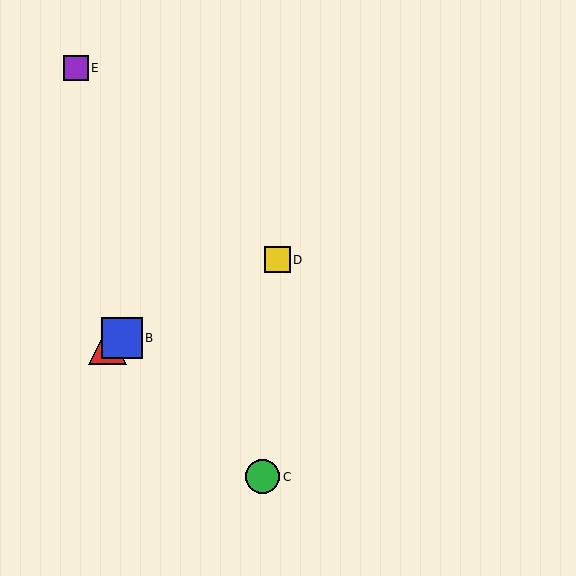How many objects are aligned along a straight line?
3 objects (A, B, D) are aligned along a straight line.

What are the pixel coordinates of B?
Object B is at (122, 338).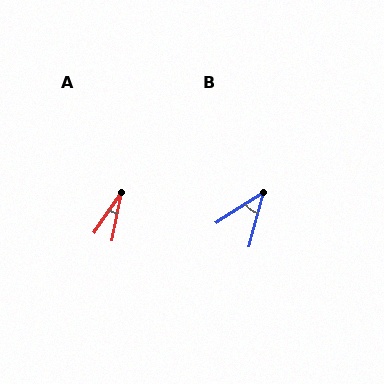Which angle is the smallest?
A, at approximately 24 degrees.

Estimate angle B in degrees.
Approximately 42 degrees.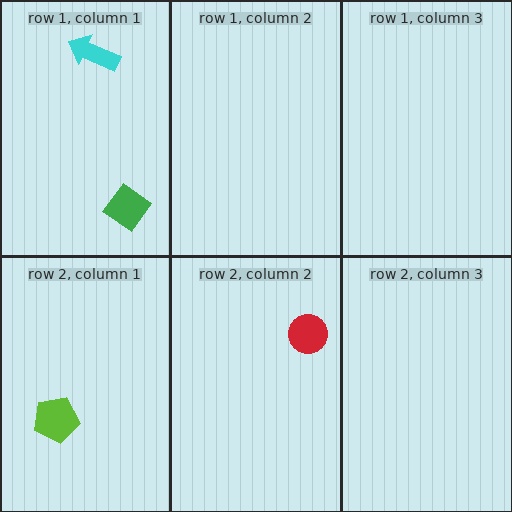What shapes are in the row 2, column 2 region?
The red circle.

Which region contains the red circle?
The row 2, column 2 region.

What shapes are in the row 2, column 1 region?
The lime pentagon.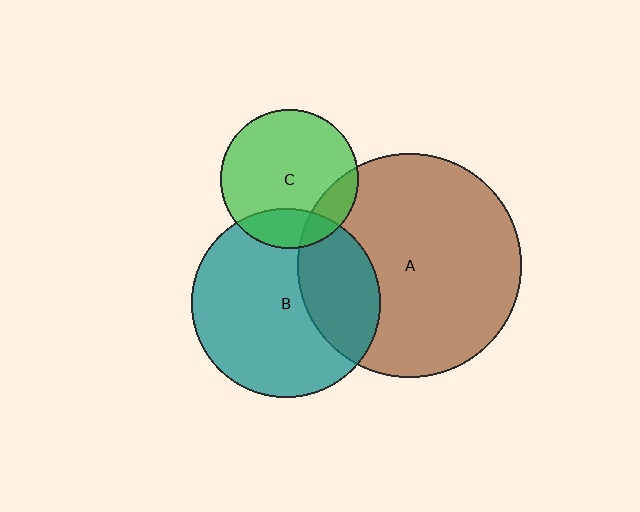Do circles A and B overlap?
Yes.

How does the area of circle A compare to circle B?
Approximately 1.4 times.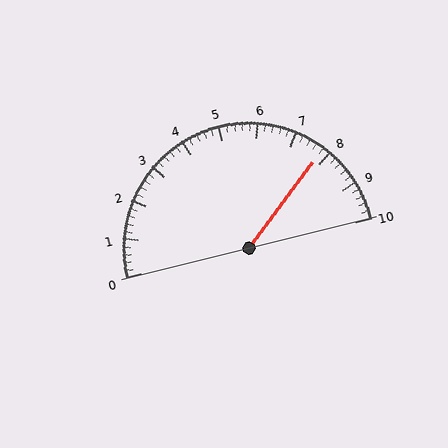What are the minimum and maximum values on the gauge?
The gauge ranges from 0 to 10.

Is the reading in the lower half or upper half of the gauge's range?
The reading is in the upper half of the range (0 to 10).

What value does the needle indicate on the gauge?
The needle indicates approximately 7.8.